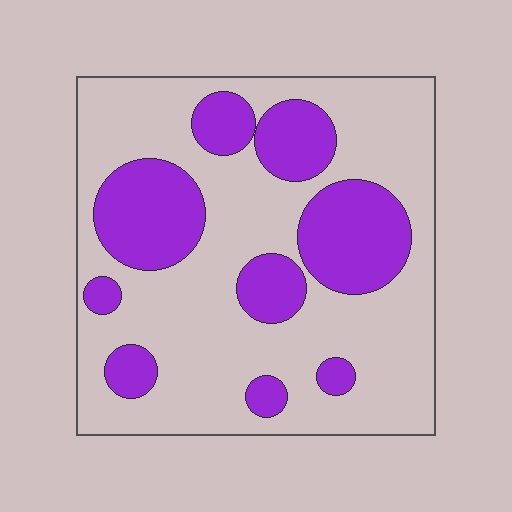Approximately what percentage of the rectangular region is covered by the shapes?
Approximately 30%.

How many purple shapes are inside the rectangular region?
9.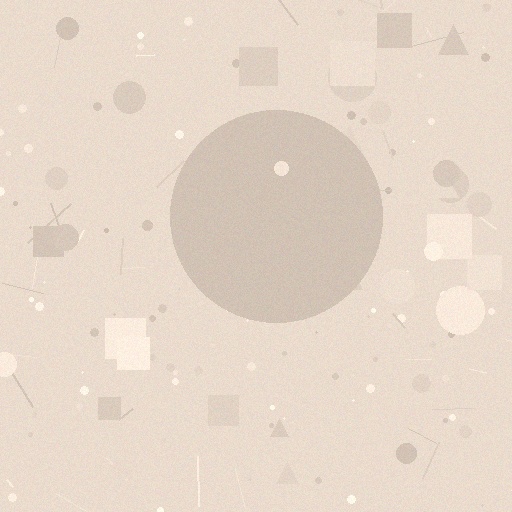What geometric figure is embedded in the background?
A circle is embedded in the background.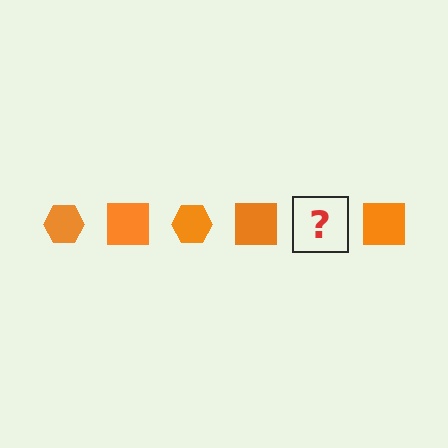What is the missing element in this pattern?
The missing element is an orange hexagon.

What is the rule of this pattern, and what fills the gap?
The rule is that the pattern cycles through hexagon, square shapes in orange. The gap should be filled with an orange hexagon.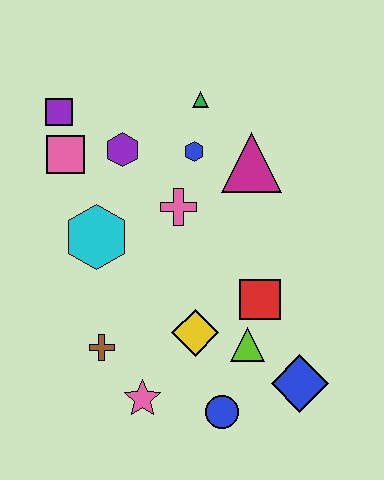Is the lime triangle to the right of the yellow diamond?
Yes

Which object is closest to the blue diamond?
The lime triangle is closest to the blue diamond.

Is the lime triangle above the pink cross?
No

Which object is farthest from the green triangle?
The blue circle is farthest from the green triangle.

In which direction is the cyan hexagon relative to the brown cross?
The cyan hexagon is above the brown cross.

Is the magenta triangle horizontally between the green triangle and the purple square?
No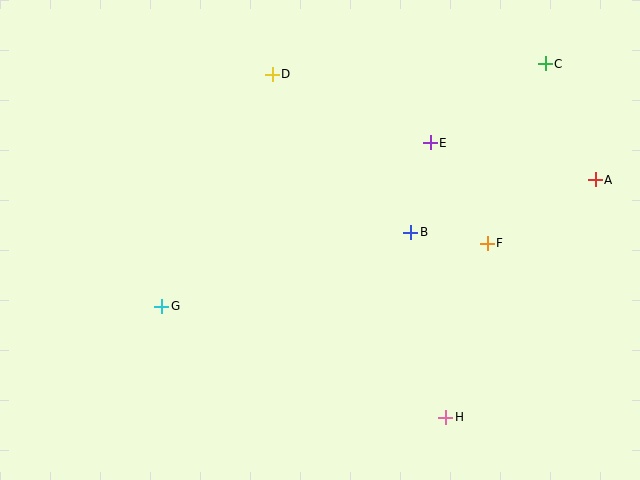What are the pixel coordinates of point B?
Point B is at (410, 232).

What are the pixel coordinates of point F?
Point F is at (487, 243).